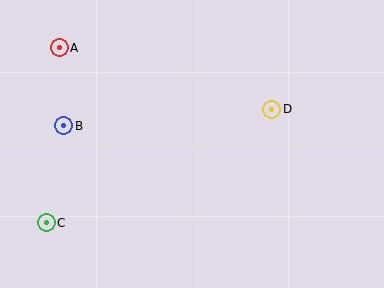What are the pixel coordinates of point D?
Point D is at (272, 109).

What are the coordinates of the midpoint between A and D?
The midpoint between A and D is at (166, 79).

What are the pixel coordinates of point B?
Point B is at (64, 126).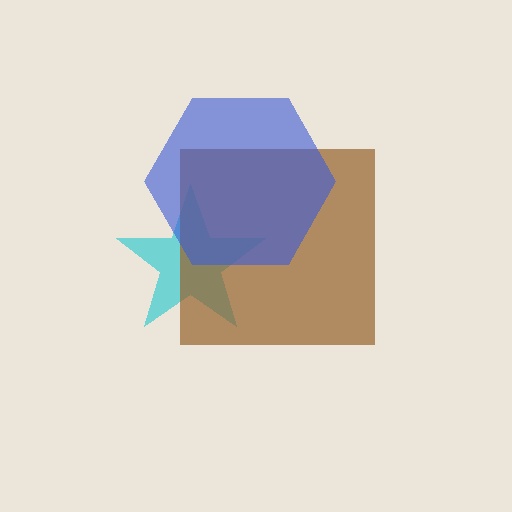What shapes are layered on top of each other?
The layered shapes are: a cyan star, a brown square, a blue hexagon.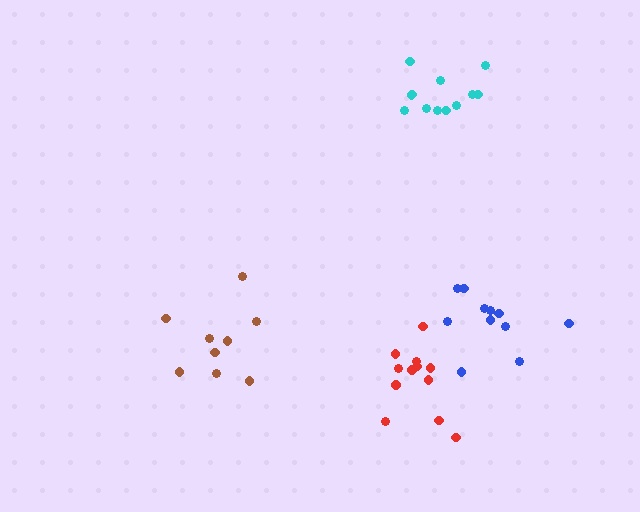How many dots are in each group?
Group 1: 12 dots, Group 2: 12 dots, Group 3: 9 dots, Group 4: 11 dots (44 total).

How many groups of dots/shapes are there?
There are 4 groups.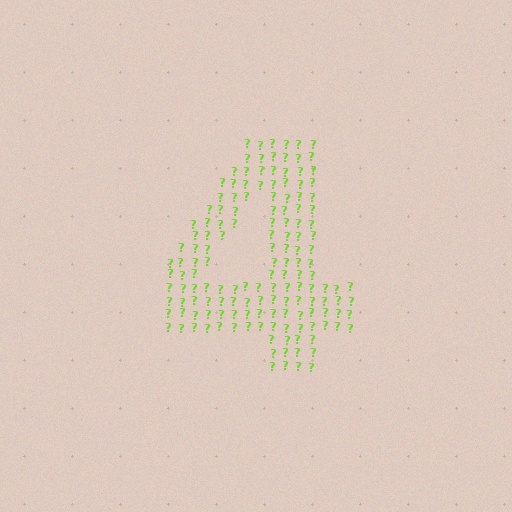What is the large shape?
The large shape is the digit 4.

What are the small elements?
The small elements are question marks.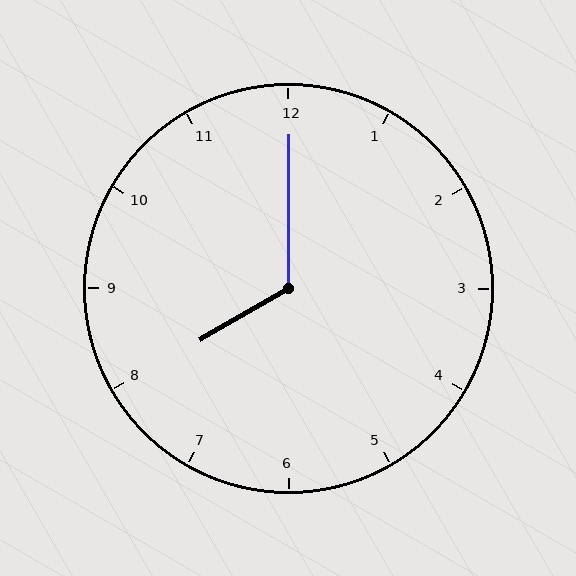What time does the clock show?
8:00.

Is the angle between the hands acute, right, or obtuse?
It is obtuse.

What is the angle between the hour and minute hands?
Approximately 120 degrees.